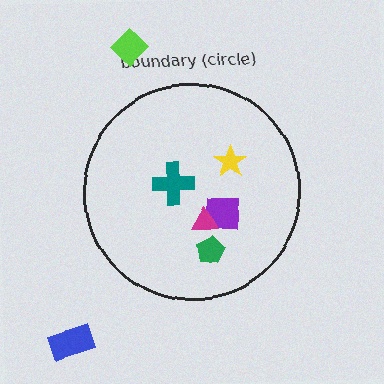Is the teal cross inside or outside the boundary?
Inside.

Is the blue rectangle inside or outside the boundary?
Outside.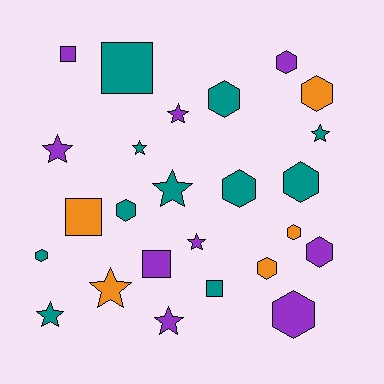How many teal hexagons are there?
There are 5 teal hexagons.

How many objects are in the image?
There are 25 objects.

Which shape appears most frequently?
Hexagon, with 11 objects.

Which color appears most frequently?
Teal, with 11 objects.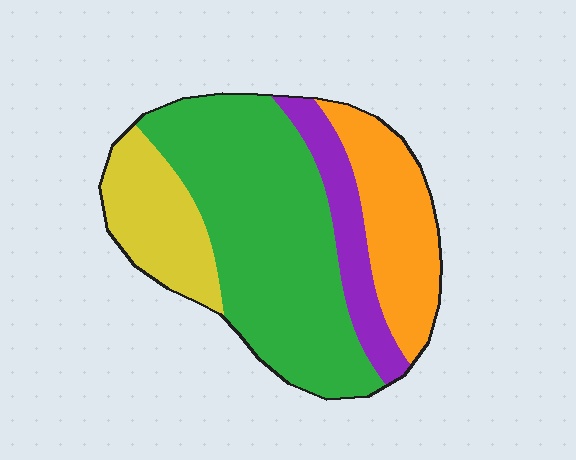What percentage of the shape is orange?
Orange covers 20% of the shape.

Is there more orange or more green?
Green.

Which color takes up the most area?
Green, at roughly 50%.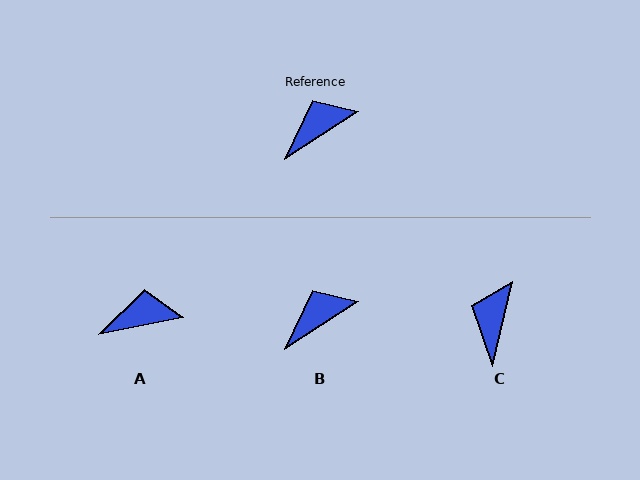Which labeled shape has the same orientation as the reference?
B.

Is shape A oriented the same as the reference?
No, it is off by about 21 degrees.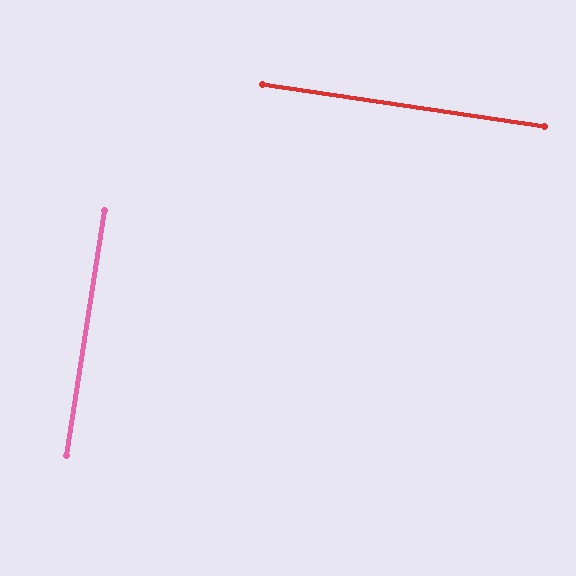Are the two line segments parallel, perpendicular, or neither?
Perpendicular — they meet at approximately 90°.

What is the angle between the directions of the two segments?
Approximately 90 degrees.